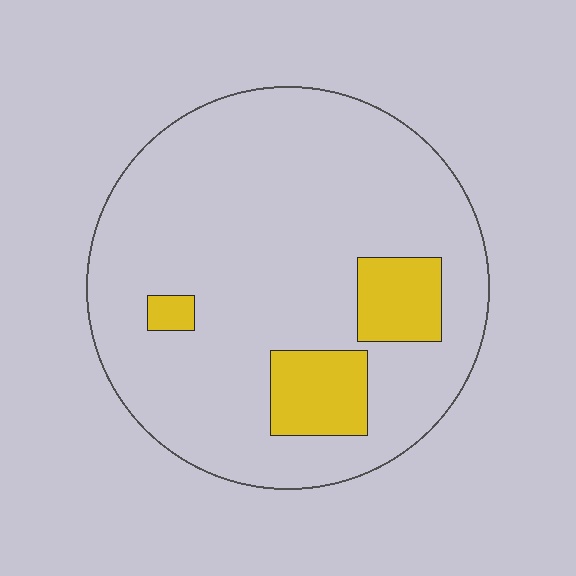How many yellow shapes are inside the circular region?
3.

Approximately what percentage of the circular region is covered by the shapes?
Approximately 15%.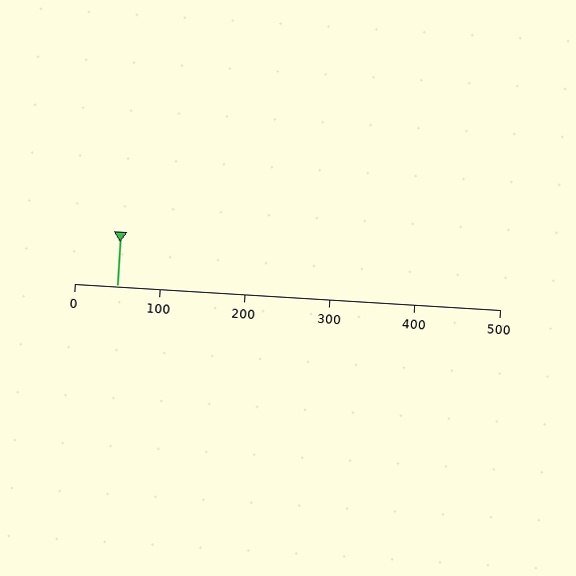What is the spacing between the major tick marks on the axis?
The major ticks are spaced 100 apart.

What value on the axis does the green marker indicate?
The marker indicates approximately 50.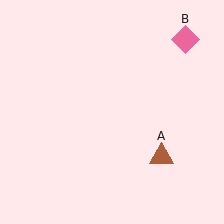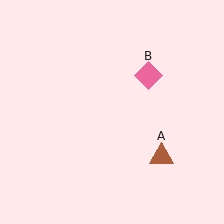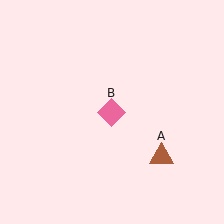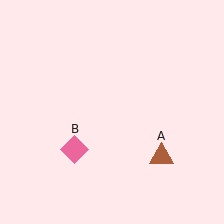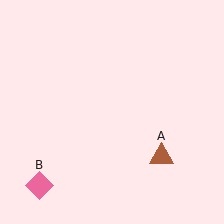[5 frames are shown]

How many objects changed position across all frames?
1 object changed position: pink diamond (object B).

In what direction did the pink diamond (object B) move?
The pink diamond (object B) moved down and to the left.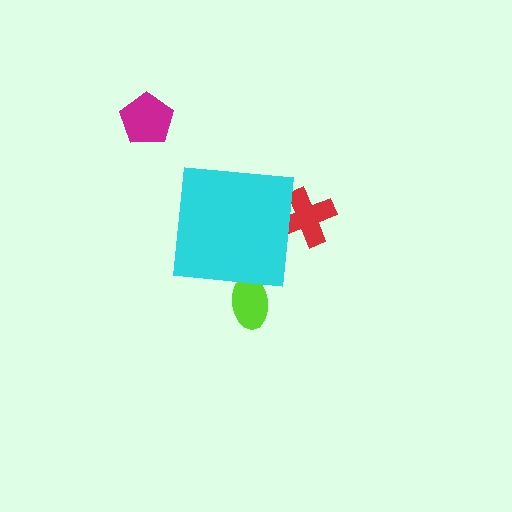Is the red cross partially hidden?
Yes, the red cross is partially hidden behind the cyan square.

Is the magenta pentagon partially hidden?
No, the magenta pentagon is fully visible.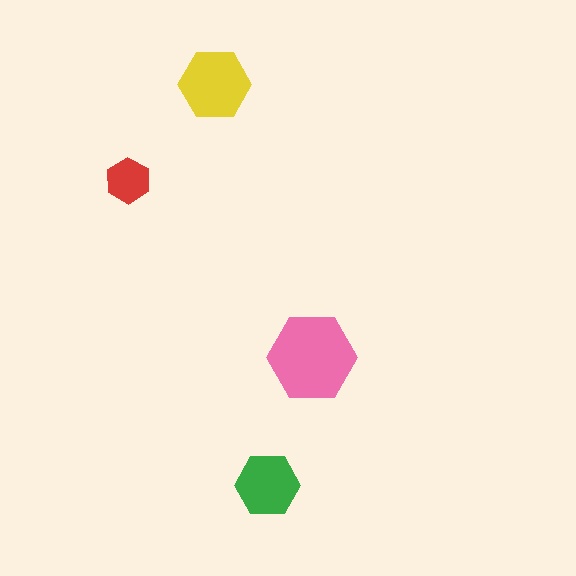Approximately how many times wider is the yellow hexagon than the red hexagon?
About 1.5 times wider.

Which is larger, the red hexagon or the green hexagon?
The green one.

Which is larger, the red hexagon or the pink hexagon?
The pink one.